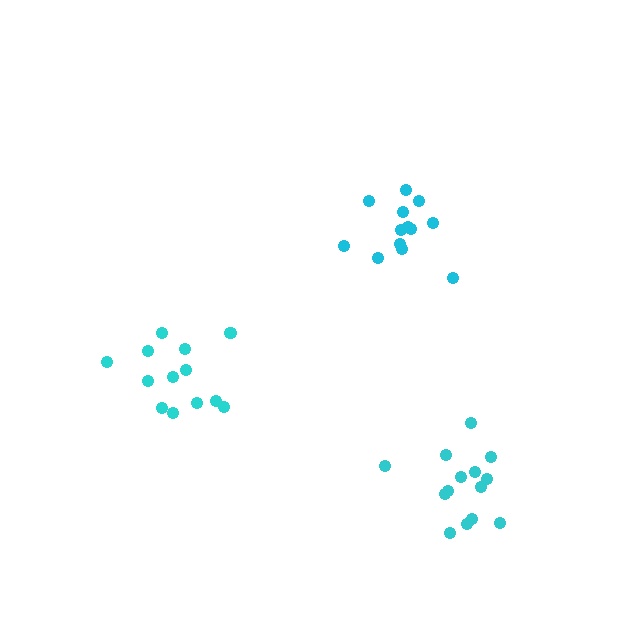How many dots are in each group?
Group 1: 14 dots, Group 2: 14 dots, Group 3: 13 dots (41 total).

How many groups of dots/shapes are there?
There are 3 groups.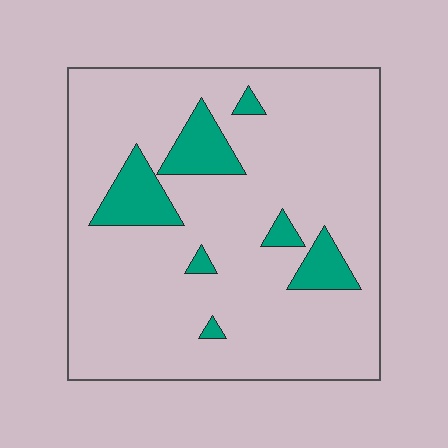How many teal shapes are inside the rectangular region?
7.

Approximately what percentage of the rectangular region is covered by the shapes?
Approximately 15%.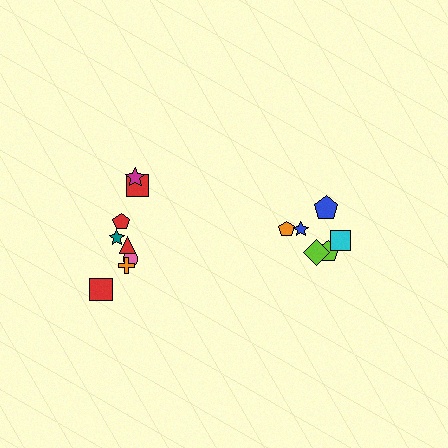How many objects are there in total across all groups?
There are 14 objects.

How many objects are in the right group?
There are 6 objects.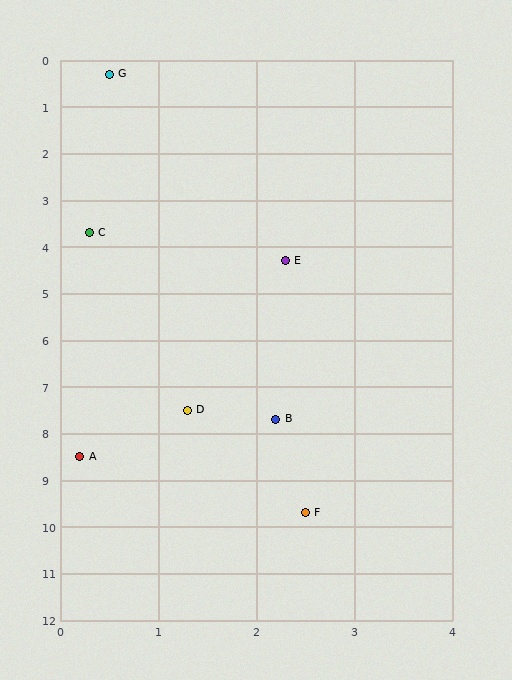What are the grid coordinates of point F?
Point F is at approximately (2.5, 9.7).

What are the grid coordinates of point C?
Point C is at approximately (0.3, 3.7).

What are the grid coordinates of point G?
Point G is at approximately (0.5, 0.3).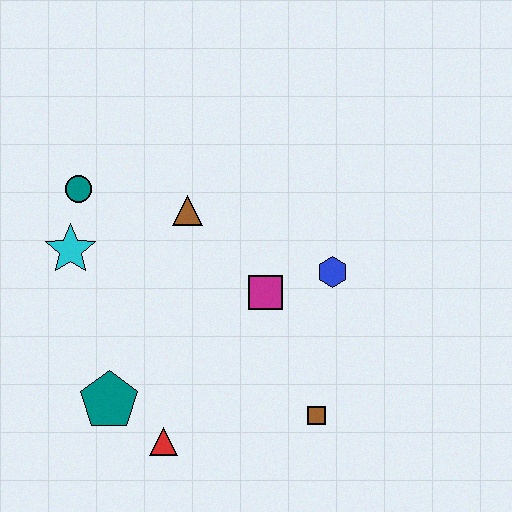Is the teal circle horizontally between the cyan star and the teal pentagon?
Yes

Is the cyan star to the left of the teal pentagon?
Yes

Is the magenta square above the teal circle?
No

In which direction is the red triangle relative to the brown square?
The red triangle is to the left of the brown square.